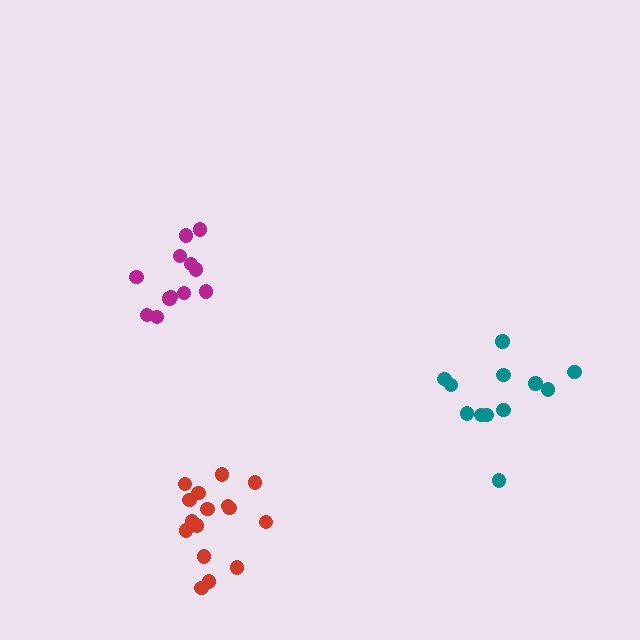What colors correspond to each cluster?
The clusters are colored: teal, magenta, red.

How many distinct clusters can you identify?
There are 3 distinct clusters.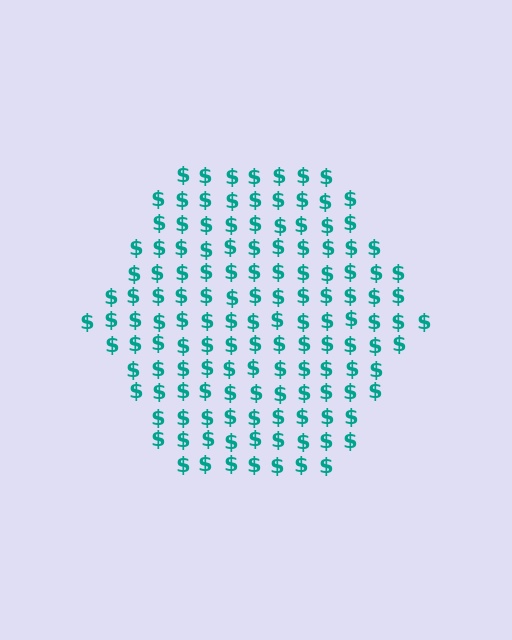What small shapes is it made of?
It is made of small dollar signs.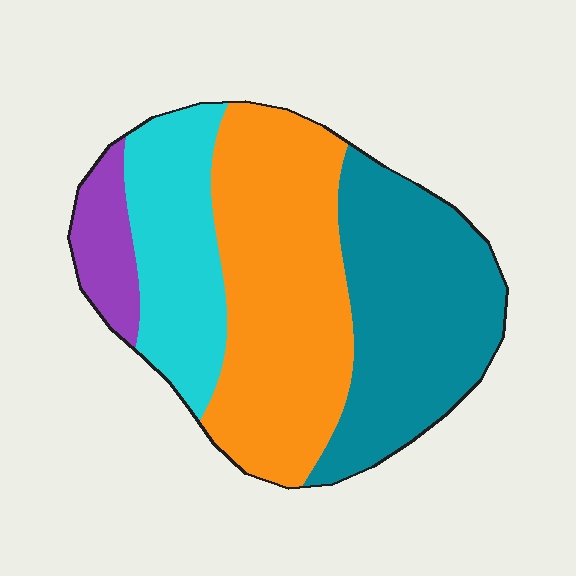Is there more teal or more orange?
Orange.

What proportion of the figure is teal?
Teal covers about 35% of the figure.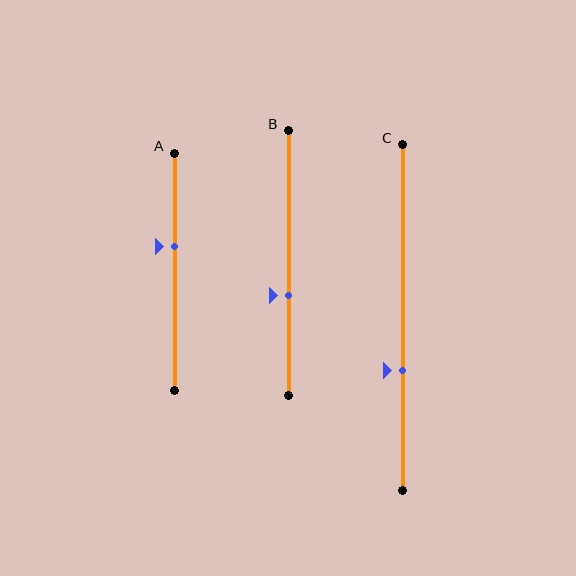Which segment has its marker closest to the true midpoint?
Segment A has its marker closest to the true midpoint.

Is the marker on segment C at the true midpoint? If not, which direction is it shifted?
No, the marker on segment C is shifted downward by about 16% of the segment length.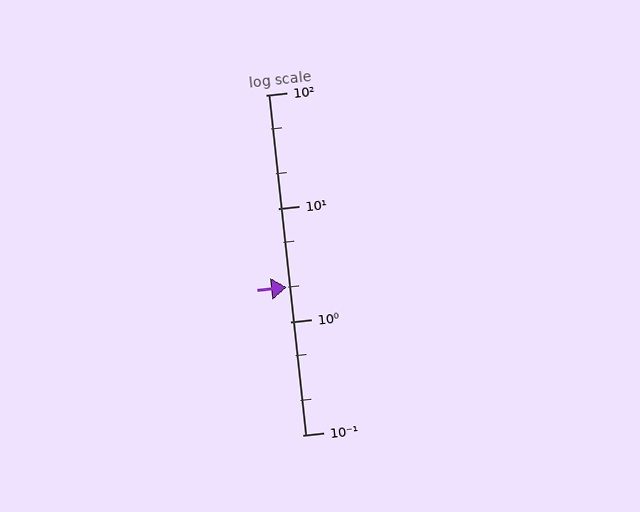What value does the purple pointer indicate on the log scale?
The pointer indicates approximately 2.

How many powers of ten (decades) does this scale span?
The scale spans 3 decades, from 0.1 to 100.